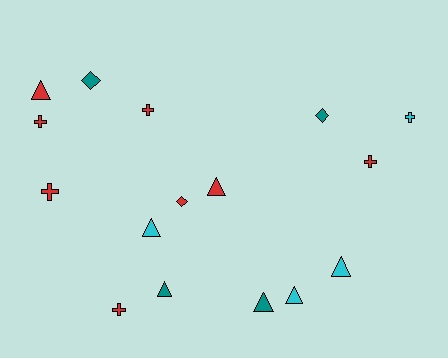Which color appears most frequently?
Red, with 8 objects.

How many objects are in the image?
There are 16 objects.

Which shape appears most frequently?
Triangle, with 7 objects.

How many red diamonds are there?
There is 1 red diamond.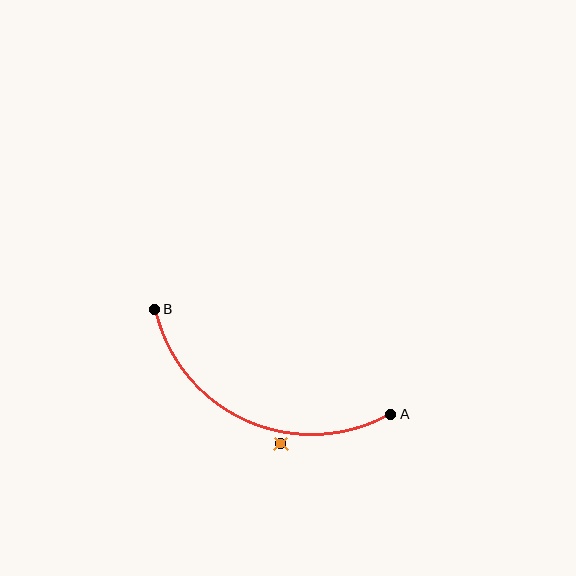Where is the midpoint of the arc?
The arc midpoint is the point on the curve farthest from the straight line joining A and B. It sits below that line.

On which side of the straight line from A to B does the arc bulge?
The arc bulges below the straight line connecting A and B.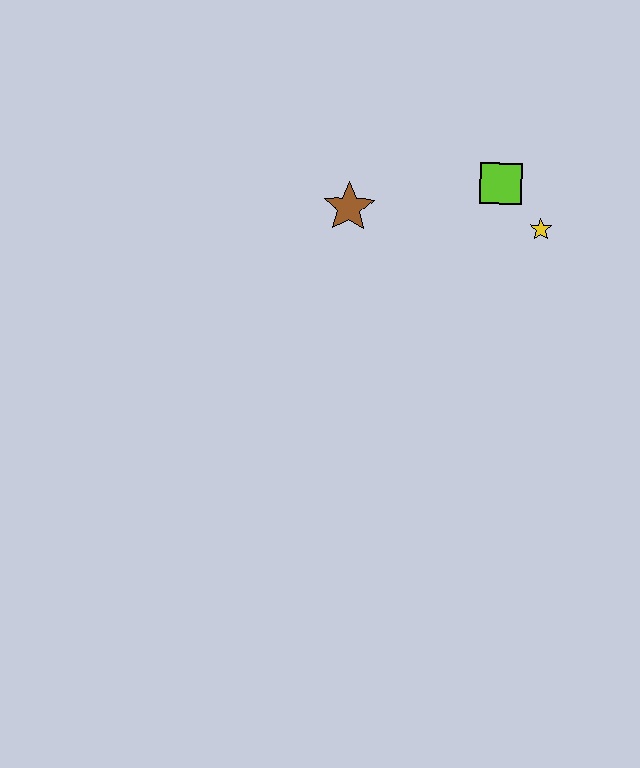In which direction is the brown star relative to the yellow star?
The brown star is to the left of the yellow star.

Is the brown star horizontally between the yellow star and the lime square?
No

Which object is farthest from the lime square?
The brown star is farthest from the lime square.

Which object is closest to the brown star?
The lime square is closest to the brown star.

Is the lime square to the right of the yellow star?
No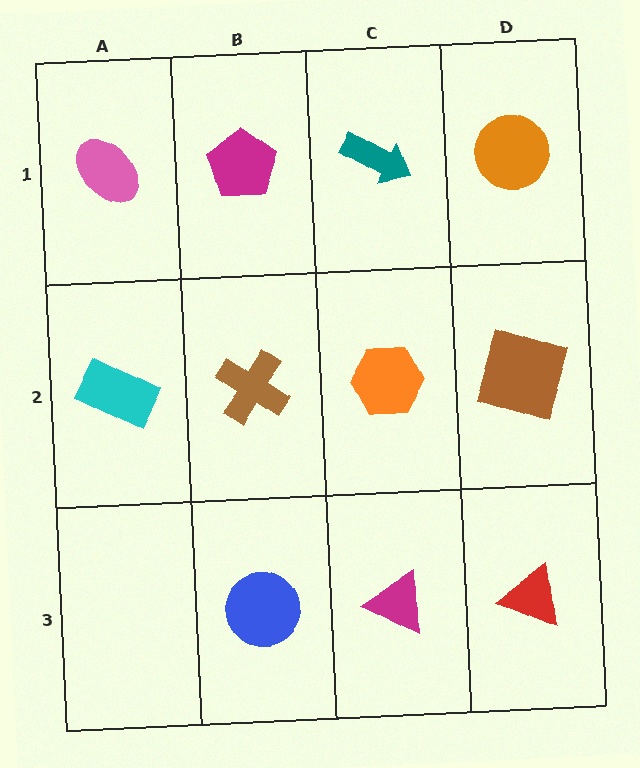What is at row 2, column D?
A brown square.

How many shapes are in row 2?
4 shapes.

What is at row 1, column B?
A magenta pentagon.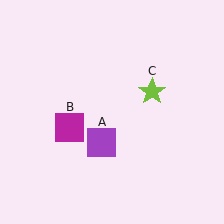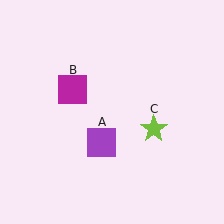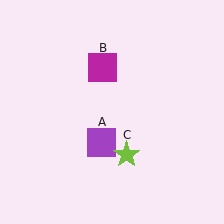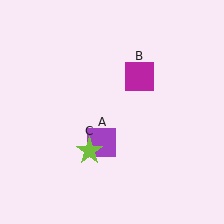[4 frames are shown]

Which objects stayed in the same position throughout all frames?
Purple square (object A) remained stationary.